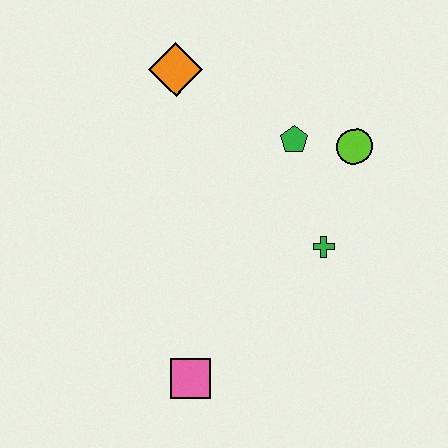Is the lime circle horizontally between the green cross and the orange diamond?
No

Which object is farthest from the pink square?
The orange diamond is farthest from the pink square.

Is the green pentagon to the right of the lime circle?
No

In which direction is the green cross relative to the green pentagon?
The green cross is below the green pentagon.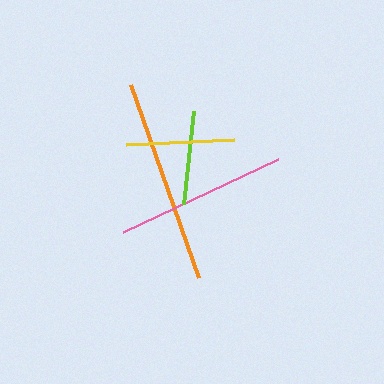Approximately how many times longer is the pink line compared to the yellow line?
The pink line is approximately 1.6 times the length of the yellow line.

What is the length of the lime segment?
The lime segment is approximately 93 pixels long.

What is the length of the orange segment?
The orange segment is approximately 206 pixels long.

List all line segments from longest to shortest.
From longest to shortest: orange, pink, yellow, lime.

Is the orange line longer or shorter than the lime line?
The orange line is longer than the lime line.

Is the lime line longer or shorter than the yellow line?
The yellow line is longer than the lime line.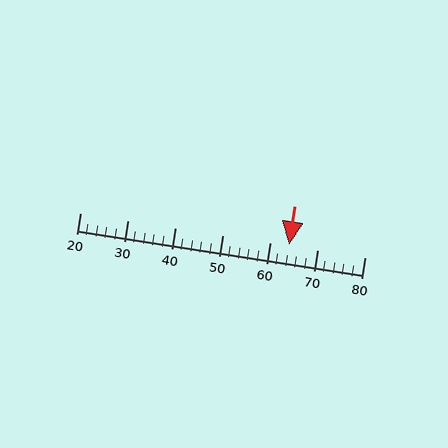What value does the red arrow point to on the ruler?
The red arrow points to approximately 64.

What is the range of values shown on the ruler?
The ruler shows values from 20 to 80.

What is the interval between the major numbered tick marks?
The major tick marks are spaced 10 units apart.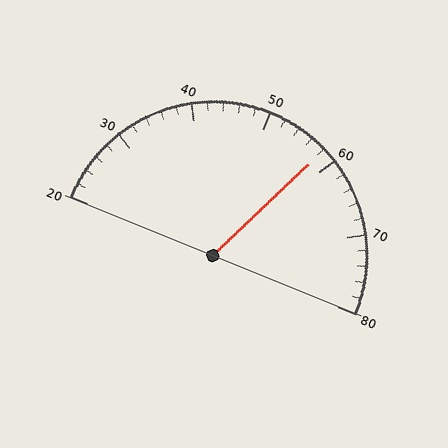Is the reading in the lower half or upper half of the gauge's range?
The reading is in the upper half of the range (20 to 80).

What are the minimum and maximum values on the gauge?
The gauge ranges from 20 to 80.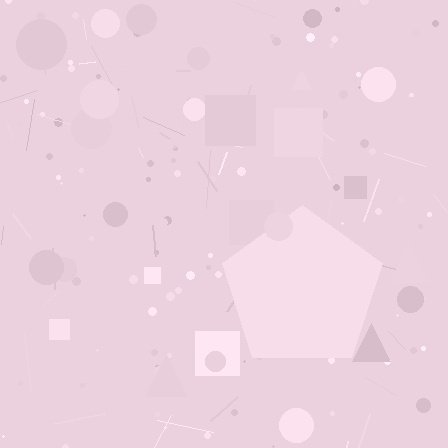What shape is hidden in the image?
A pentagon is hidden in the image.